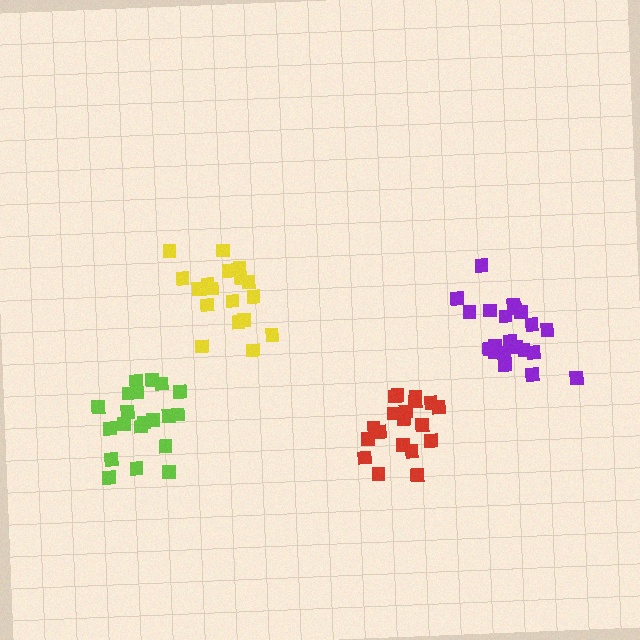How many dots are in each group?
Group 1: 20 dots, Group 2: 19 dots, Group 3: 18 dots, Group 4: 21 dots (78 total).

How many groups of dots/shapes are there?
There are 4 groups.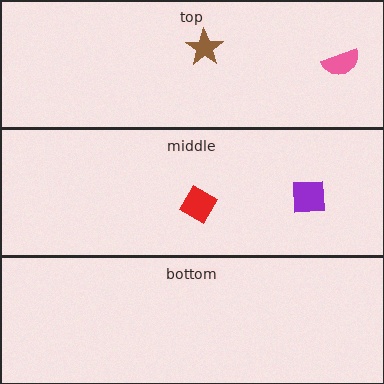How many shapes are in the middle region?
2.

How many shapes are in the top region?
2.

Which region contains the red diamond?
The middle region.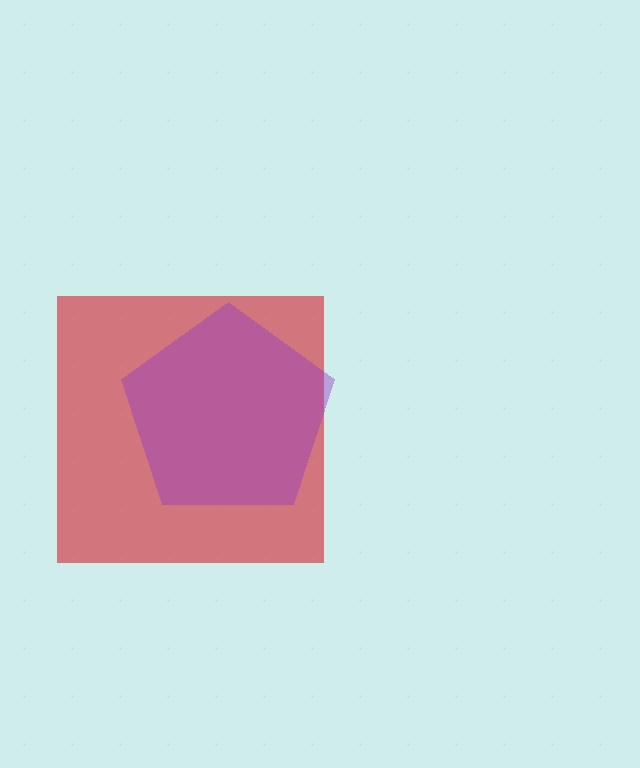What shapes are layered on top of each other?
The layered shapes are: a red square, a purple pentagon.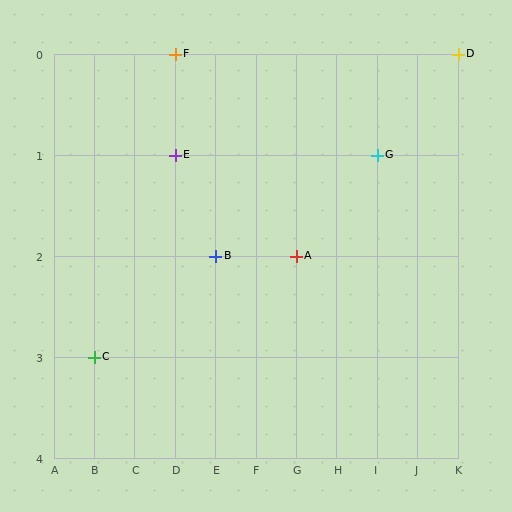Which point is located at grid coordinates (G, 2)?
Point A is at (G, 2).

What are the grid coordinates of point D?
Point D is at grid coordinates (K, 0).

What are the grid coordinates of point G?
Point G is at grid coordinates (I, 1).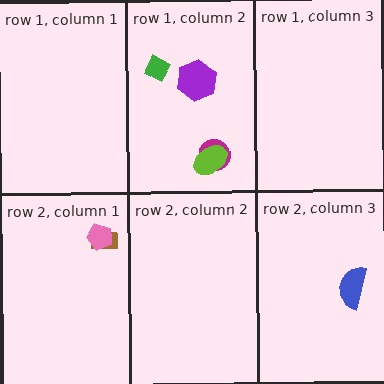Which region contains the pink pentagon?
The row 2, column 1 region.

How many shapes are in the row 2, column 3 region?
1.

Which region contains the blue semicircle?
The row 2, column 3 region.